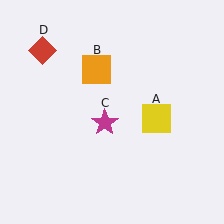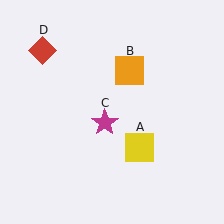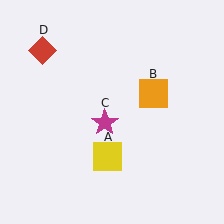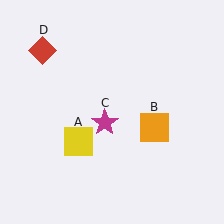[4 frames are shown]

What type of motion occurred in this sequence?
The yellow square (object A), orange square (object B) rotated clockwise around the center of the scene.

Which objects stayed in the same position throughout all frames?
Magenta star (object C) and red diamond (object D) remained stationary.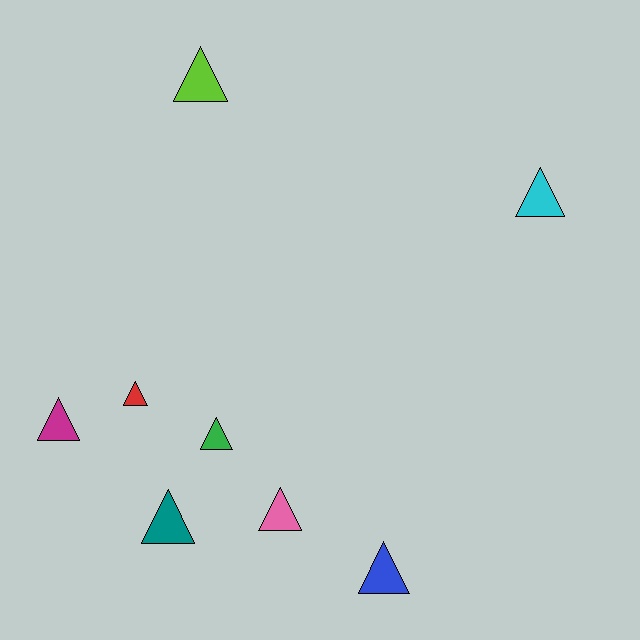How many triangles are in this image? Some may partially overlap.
There are 8 triangles.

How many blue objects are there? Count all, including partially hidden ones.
There is 1 blue object.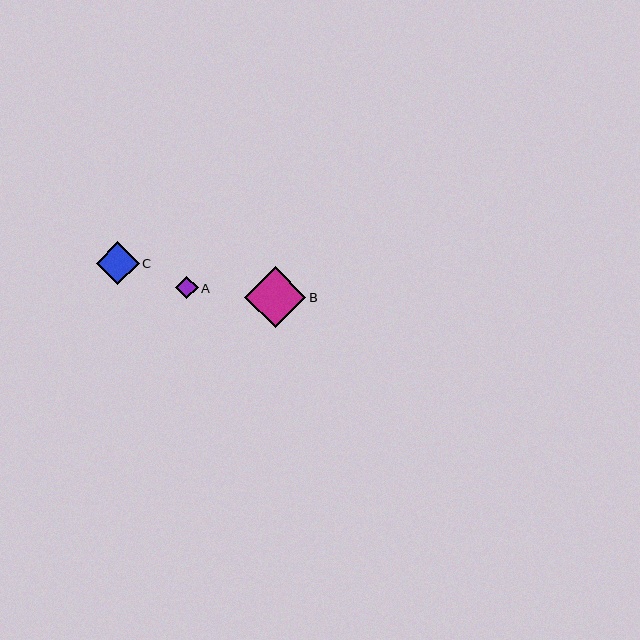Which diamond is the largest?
Diamond B is the largest with a size of approximately 61 pixels.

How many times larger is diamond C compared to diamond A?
Diamond C is approximately 1.9 times the size of diamond A.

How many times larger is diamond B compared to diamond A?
Diamond B is approximately 2.7 times the size of diamond A.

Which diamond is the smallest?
Diamond A is the smallest with a size of approximately 23 pixels.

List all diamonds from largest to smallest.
From largest to smallest: B, C, A.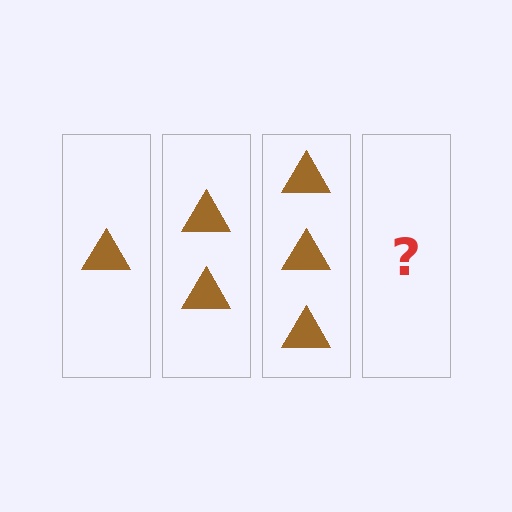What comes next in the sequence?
The next element should be 4 triangles.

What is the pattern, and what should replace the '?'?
The pattern is that each step adds one more triangle. The '?' should be 4 triangles.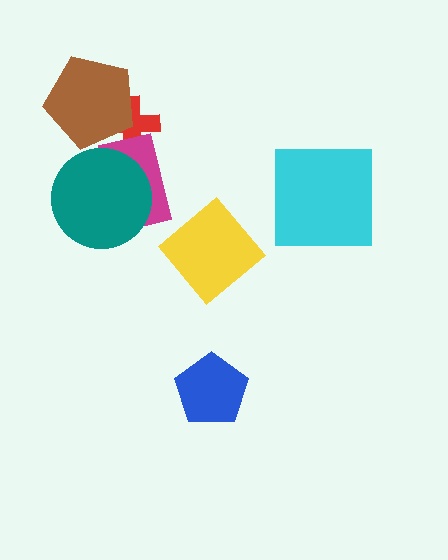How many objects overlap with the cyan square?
0 objects overlap with the cyan square.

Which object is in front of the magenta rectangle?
The teal circle is in front of the magenta rectangle.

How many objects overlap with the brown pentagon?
1 object overlaps with the brown pentagon.